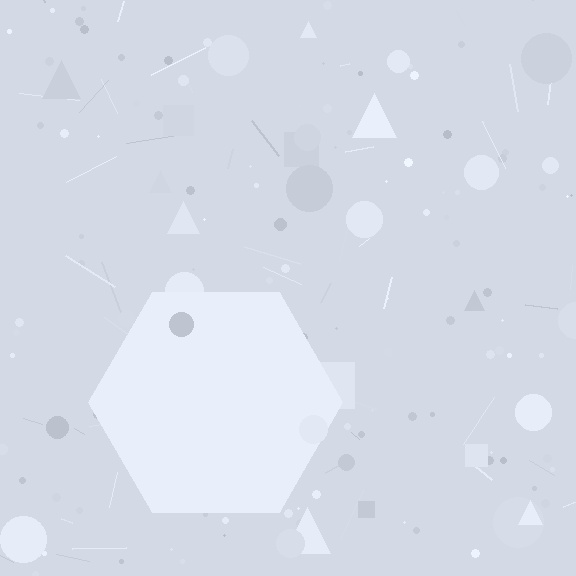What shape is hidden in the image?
A hexagon is hidden in the image.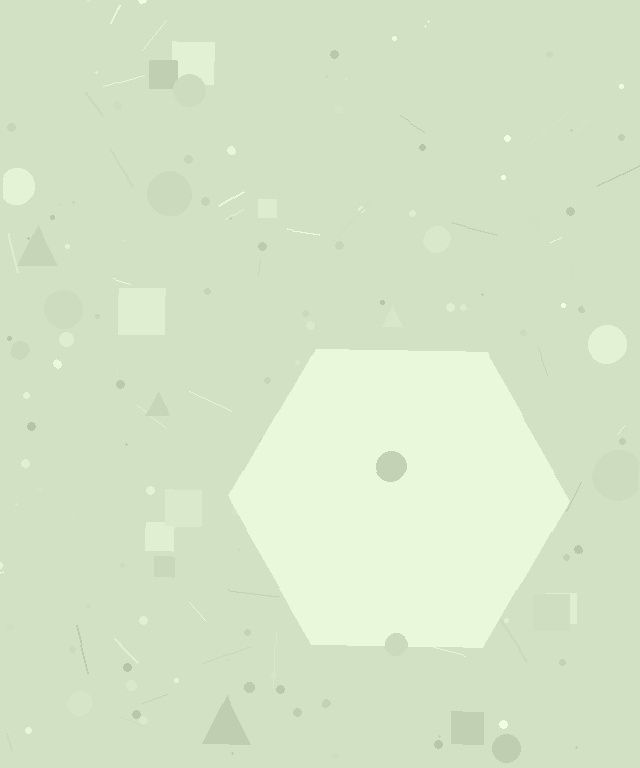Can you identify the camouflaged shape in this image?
The camouflaged shape is a hexagon.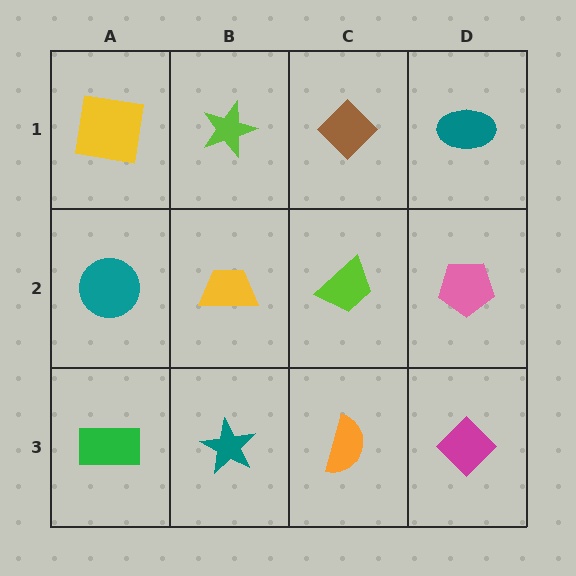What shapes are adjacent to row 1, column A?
A teal circle (row 2, column A), a lime star (row 1, column B).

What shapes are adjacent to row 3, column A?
A teal circle (row 2, column A), a teal star (row 3, column B).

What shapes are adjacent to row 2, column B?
A lime star (row 1, column B), a teal star (row 3, column B), a teal circle (row 2, column A), a lime trapezoid (row 2, column C).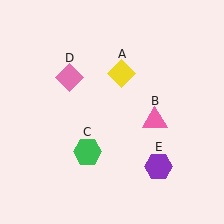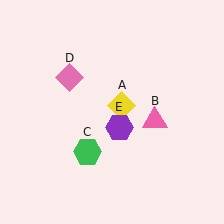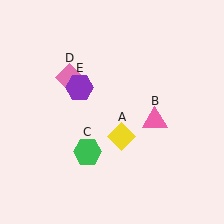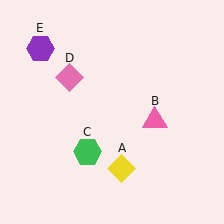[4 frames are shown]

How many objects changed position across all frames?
2 objects changed position: yellow diamond (object A), purple hexagon (object E).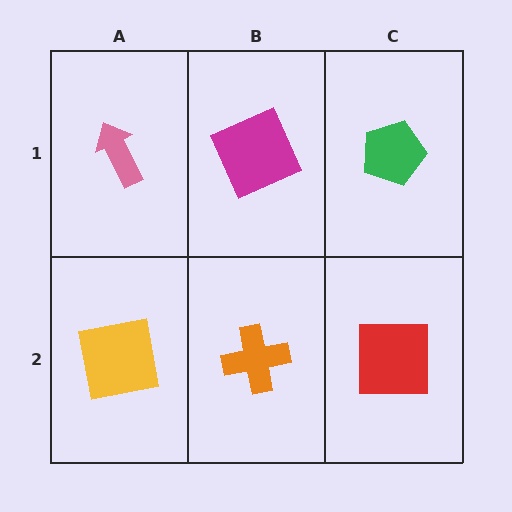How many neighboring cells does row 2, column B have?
3.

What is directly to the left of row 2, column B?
A yellow square.